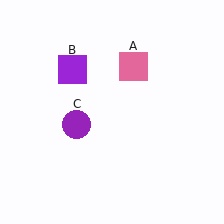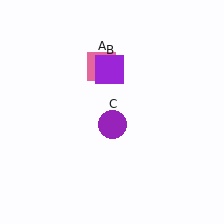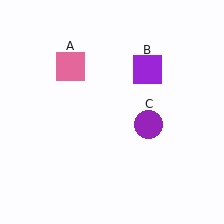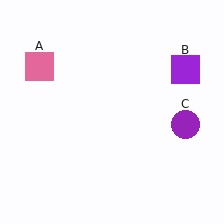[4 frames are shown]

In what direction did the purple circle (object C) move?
The purple circle (object C) moved right.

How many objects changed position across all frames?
3 objects changed position: pink square (object A), purple square (object B), purple circle (object C).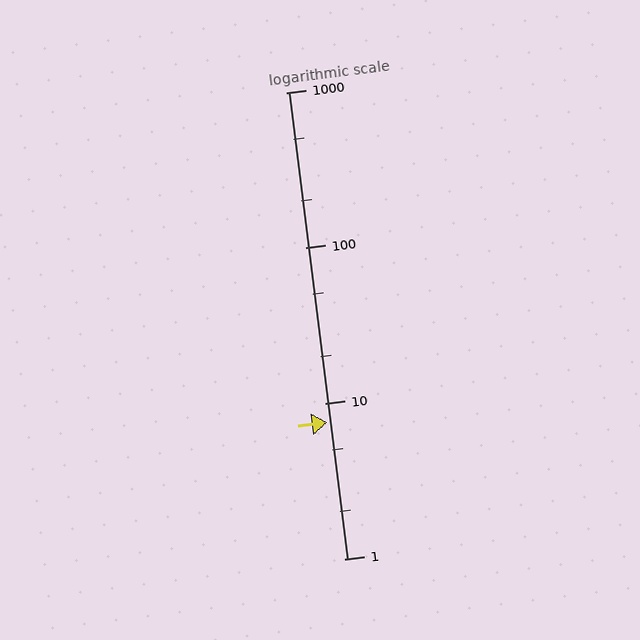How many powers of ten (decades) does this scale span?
The scale spans 3 decades, from 1 to 1000.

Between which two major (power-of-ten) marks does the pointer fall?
The pointer is between 1 and 10.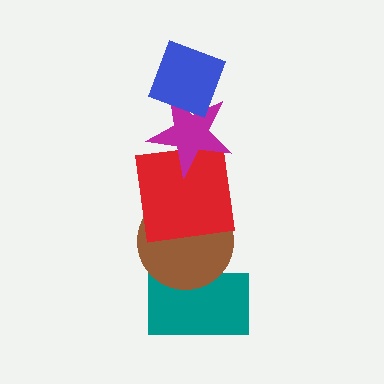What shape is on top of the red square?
The magenta star is on top of the red square.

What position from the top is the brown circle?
The brown circle is 4th from the top.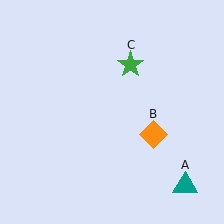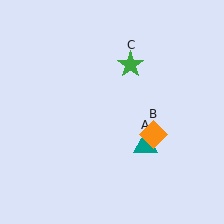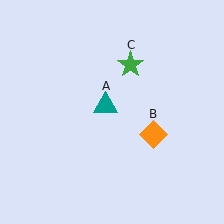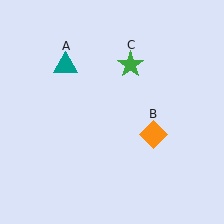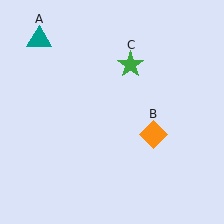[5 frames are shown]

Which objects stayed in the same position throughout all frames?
Orange diamond (object B) and green star (object C) remained stationary.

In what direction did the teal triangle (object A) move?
The teal triangle (object A) moved up and to the left.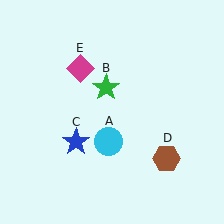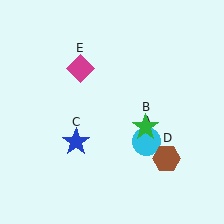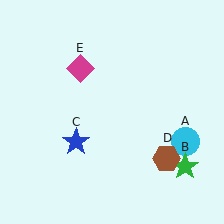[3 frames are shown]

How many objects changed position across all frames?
2 objects changed position: cyan circle (object A), green star (object B).